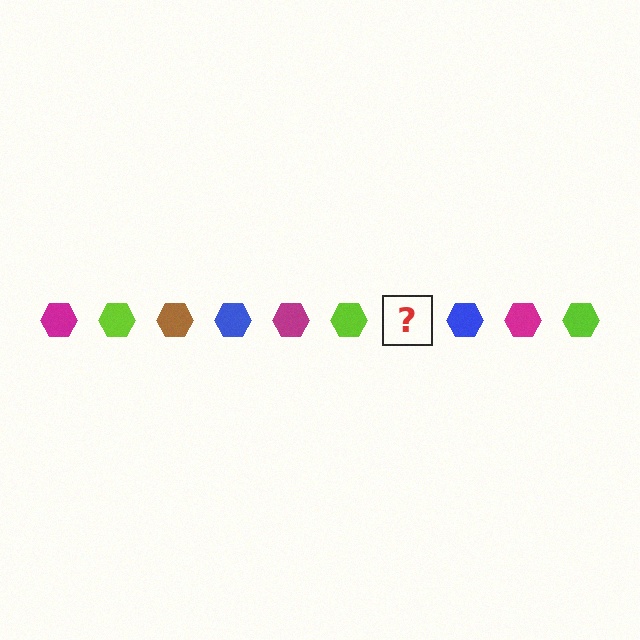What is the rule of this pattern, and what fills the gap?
The rule is that the pattern cycles through magenta, lime, brown, blue hexagons. The gap should be filled with a brown hexagon.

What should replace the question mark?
The question mark should be replaced with a brown hexagon.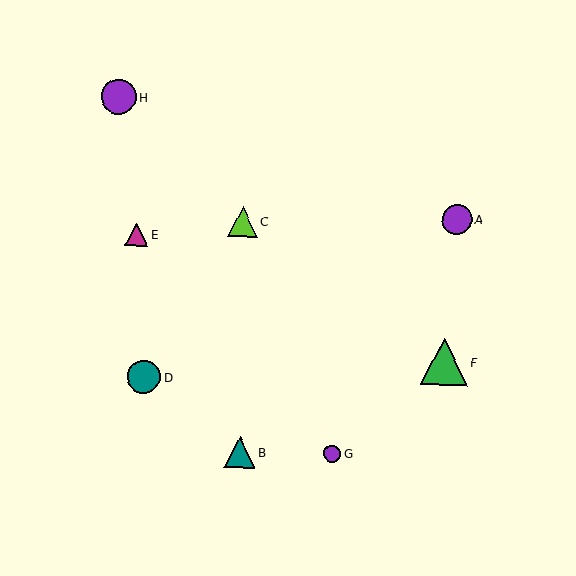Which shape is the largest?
The green triangle (labeled F) is the largest.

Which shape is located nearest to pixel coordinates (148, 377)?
The teal circle (labeled D) at (144, 377) is nearest to that location.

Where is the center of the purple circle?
The center of the purple circle is at (457, 219).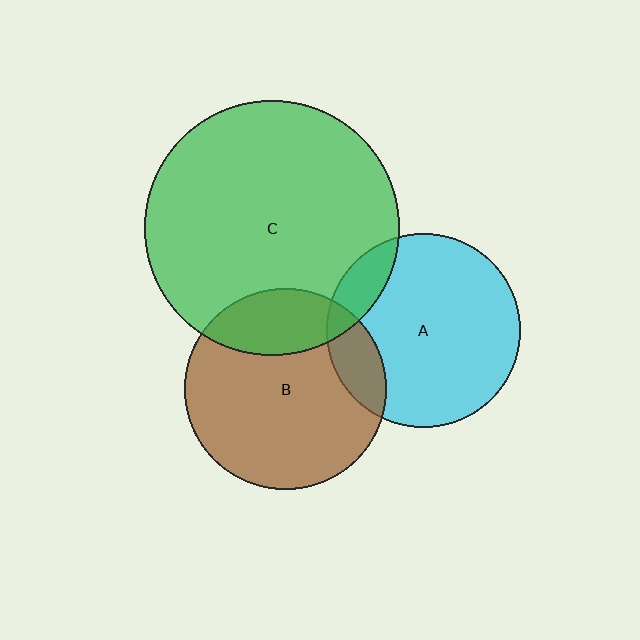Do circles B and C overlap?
Yes.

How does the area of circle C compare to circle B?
Approximately 1.6 times.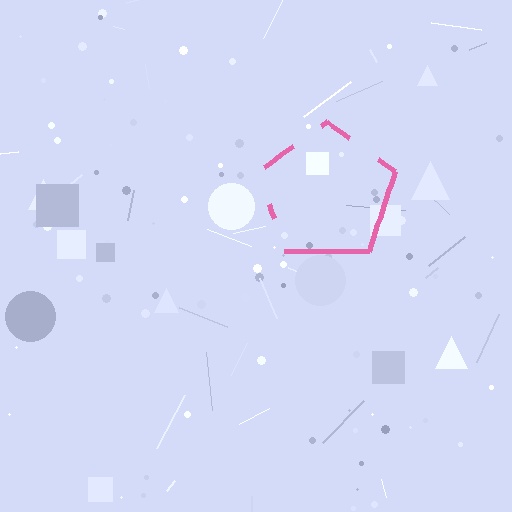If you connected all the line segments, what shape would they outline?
They would outline a pentagon.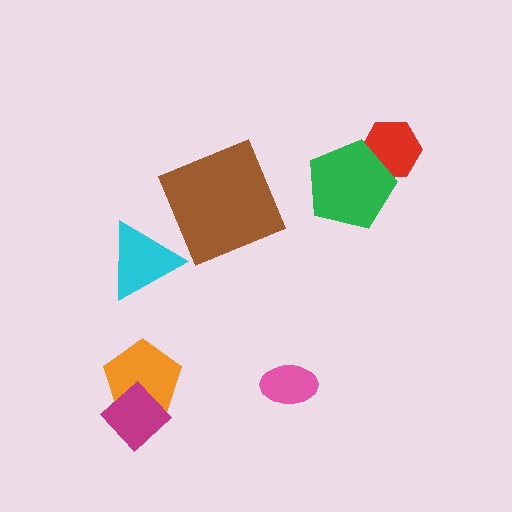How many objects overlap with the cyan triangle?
0 objects overlap with the cyan triangle.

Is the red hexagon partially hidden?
Yes, it is partially covered by another shape.